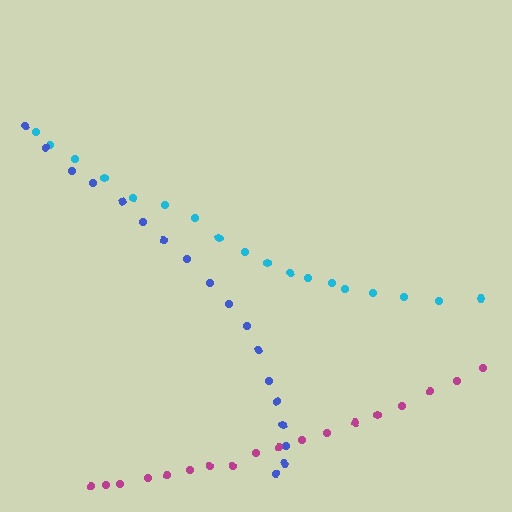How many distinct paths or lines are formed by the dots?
There are 3 distinct paths.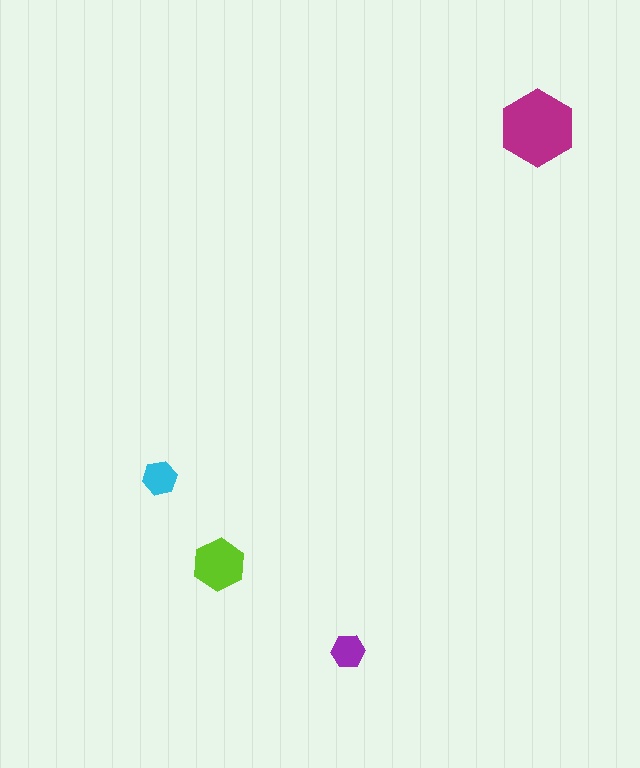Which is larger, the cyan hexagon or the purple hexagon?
The cyan one.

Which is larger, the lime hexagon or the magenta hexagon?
The magenta one.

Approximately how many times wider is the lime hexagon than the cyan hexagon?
About 1.5 times wider.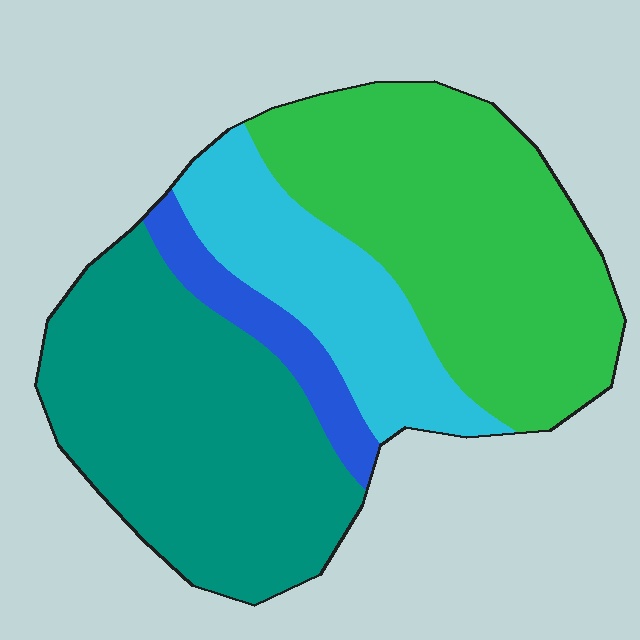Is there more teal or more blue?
Teal.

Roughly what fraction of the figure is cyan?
Cyan takes up about one sixth (1/6) of the figure.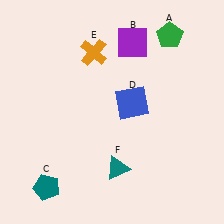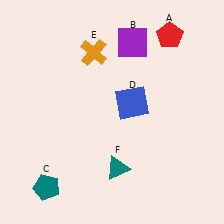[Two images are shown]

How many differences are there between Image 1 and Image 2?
There is 1 difference between the two images.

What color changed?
The pentagon (A) changed from green in Image 1 to red in Image 2.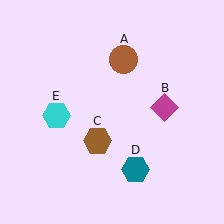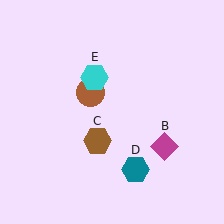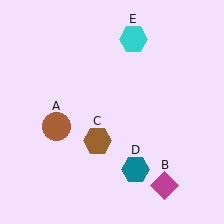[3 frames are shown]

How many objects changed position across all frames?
3 objects changed position: brown circle (object A), magenta diamond (object B), cyan hexagon (object E).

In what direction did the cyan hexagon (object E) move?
The cyan hexagon (object E) moved up and to the right.